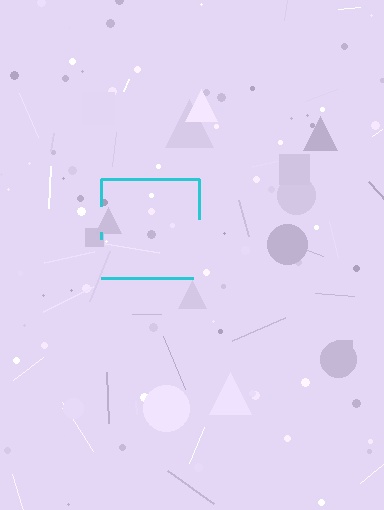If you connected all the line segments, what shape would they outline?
They would outline a square.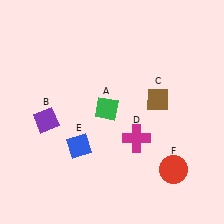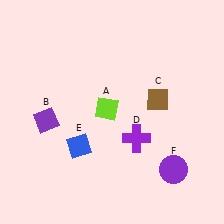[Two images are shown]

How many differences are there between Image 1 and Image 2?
There are 3 differences between the two images.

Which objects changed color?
A changed from green to lime. D changed from magenta to purple. F changed from red to purple.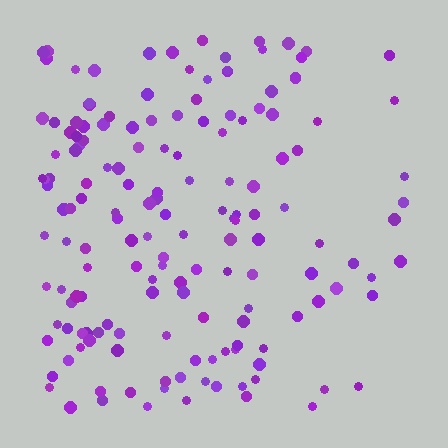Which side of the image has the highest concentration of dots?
The left.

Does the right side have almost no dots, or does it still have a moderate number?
Still a moderate number, just noticeably fewer than the left.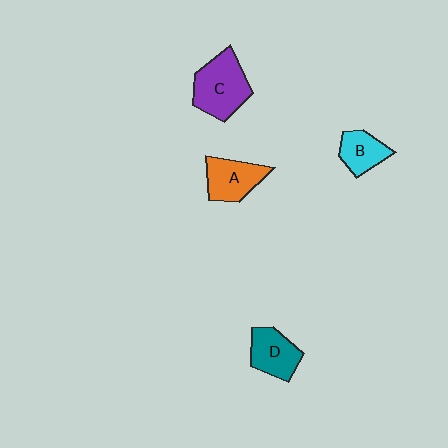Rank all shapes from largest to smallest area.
From largest to smallest: C (purple), A (orange), D (teal), B (cyan).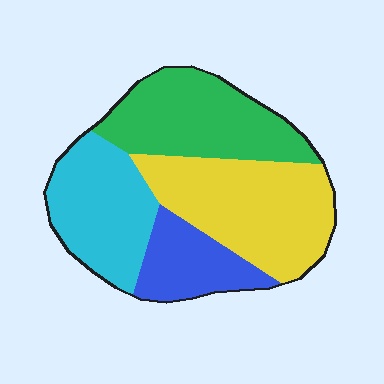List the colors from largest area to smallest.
From largest to smallest: yellow, green, cyan, blue.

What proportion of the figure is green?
Green takes up between a sixth and a third of the figure.